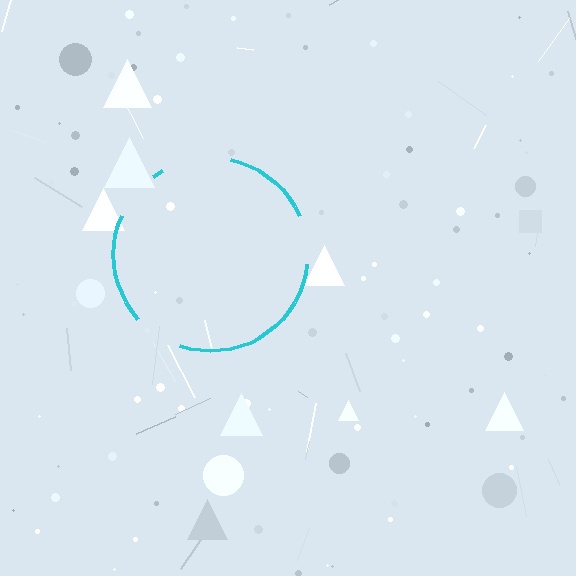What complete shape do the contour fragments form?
The contour fragments form a circle.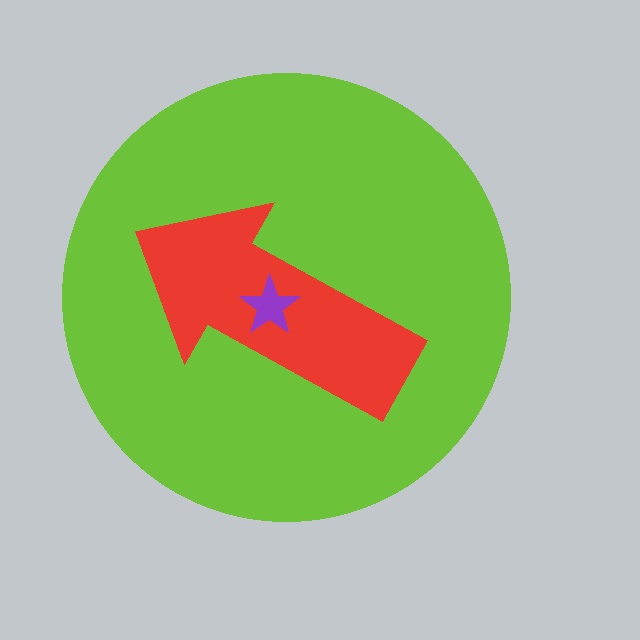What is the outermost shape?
The lime circle.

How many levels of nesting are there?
3.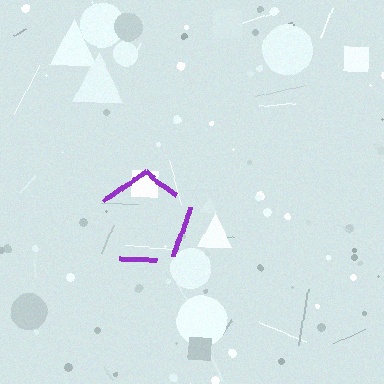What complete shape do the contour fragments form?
The contour fragments form a pentagon.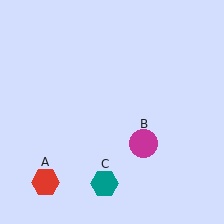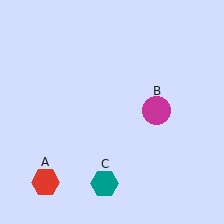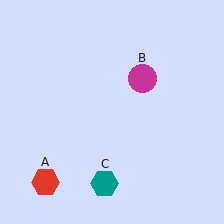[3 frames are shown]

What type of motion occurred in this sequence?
The magenta circle (object B) rotated counterclockwise around the center of the scene.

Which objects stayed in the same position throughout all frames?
Red hexagon (object A) and teal hexagon (object C) remained stationary.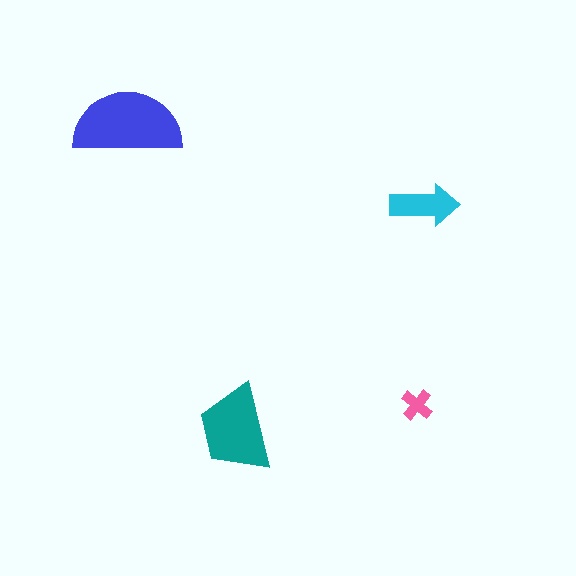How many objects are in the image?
There are 4 objects in the image.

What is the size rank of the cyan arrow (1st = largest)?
3rd.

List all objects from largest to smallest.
The blue semicircle, the teal trapezoid, the cyan arrow, the pink cross.